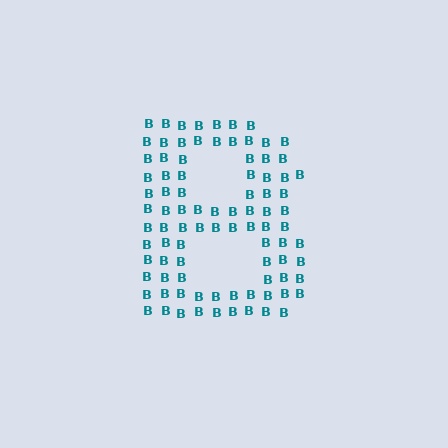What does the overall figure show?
The overall figure shows the letter B.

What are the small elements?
The small elements are letter B's.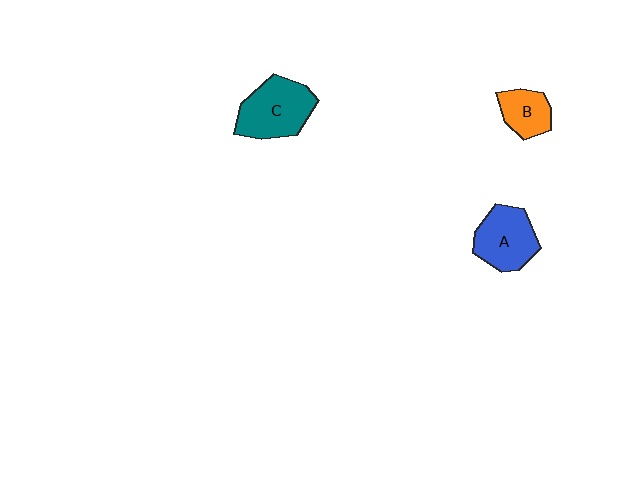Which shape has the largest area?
Shape C (teal).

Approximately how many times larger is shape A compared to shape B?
Approximately 1.6 times.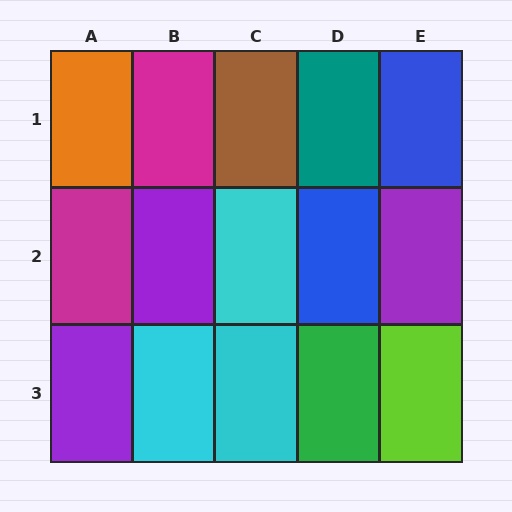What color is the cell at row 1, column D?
Teal.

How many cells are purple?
3 cells are purple.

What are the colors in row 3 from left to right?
Purple, cyan, cyan, green, lime.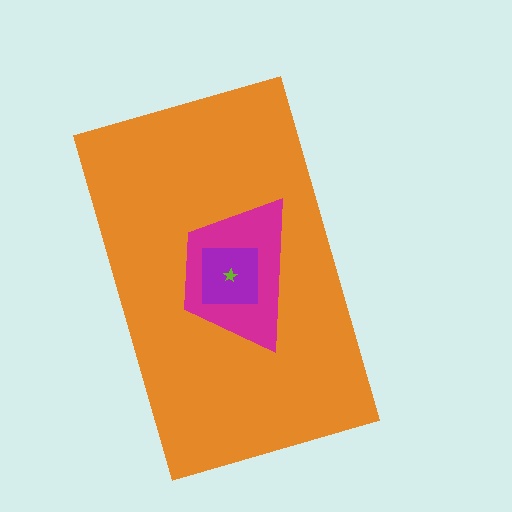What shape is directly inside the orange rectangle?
The magenta trapezoid.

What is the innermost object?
The lime star.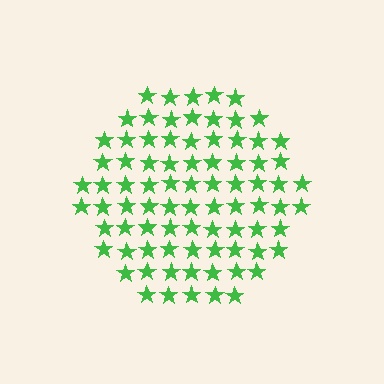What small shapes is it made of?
It is made of small stars.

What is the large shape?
The large shape is a circle.